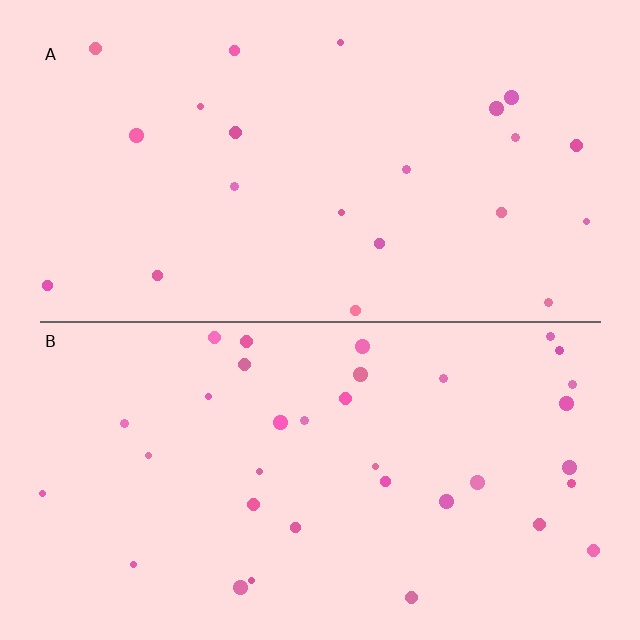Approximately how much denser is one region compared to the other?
Approximately 1.6× — region B over region A.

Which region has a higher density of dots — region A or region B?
B (the bottom).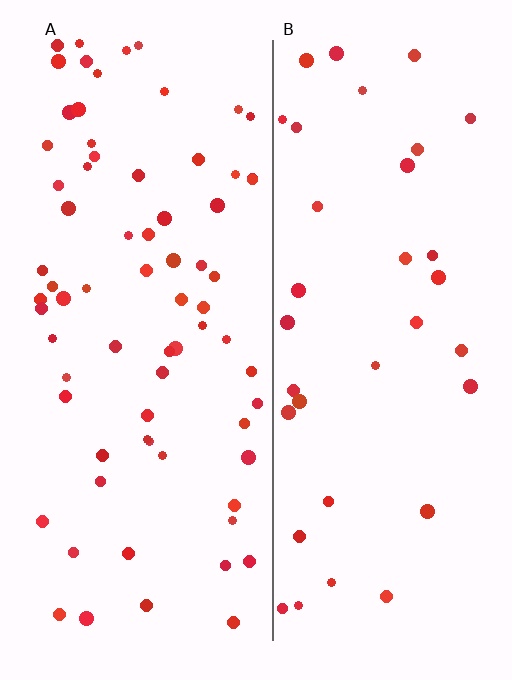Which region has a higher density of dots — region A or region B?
A (the left).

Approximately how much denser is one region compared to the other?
Approximately 2.0× — region A over region B.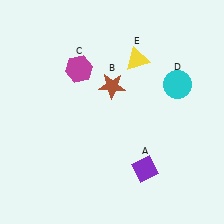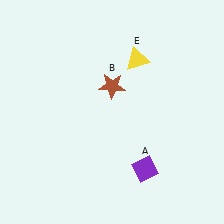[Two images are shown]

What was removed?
The cyan circle (D), the magenta hexagon (C) were removed in Image 2.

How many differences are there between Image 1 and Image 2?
There are 2 differences between the two images.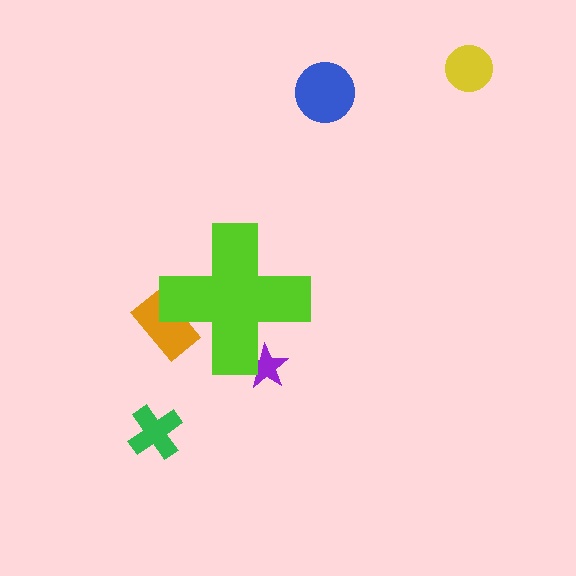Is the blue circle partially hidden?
No, the blue circle is fully visible.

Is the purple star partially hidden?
Yes, the purple star is partially hidden behind the lime cross.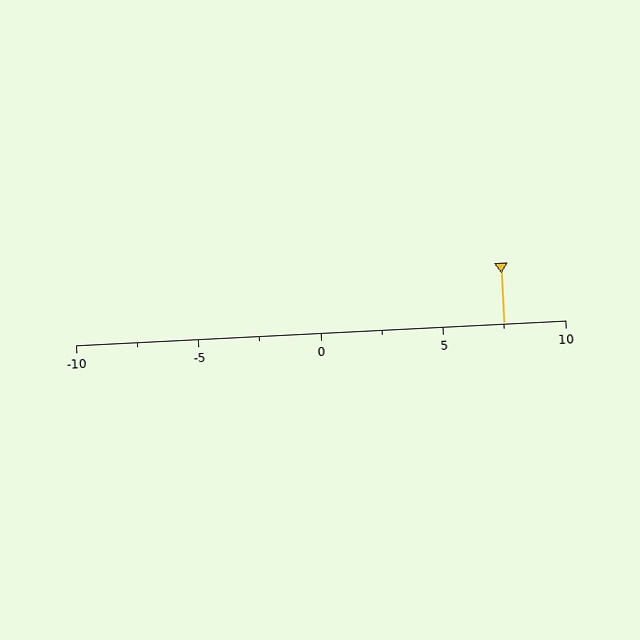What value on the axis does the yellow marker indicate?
The marker indicates approximately 7.5.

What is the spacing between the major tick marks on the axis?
The major ticks are spaced 5 apart.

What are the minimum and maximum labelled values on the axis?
The axis runs from -10 to 10.